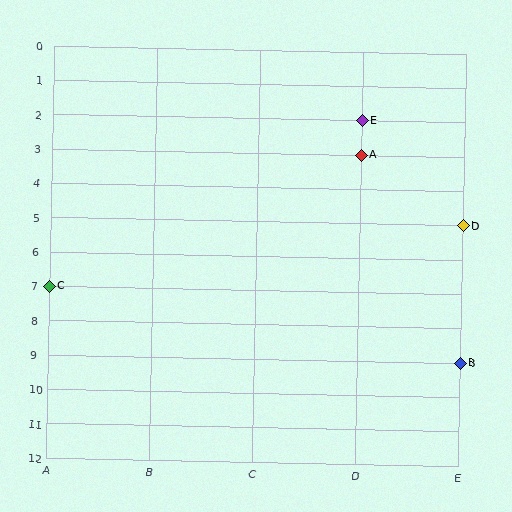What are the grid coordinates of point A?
Point A is at grid coordinates (D, 3).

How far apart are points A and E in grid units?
Points A and E are 1 row apart.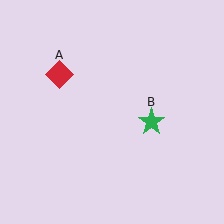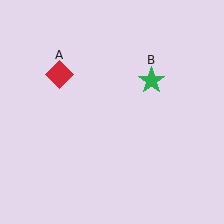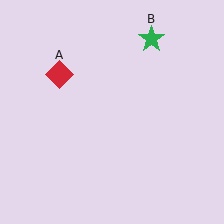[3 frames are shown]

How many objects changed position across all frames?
1 object changed position: green star (object B).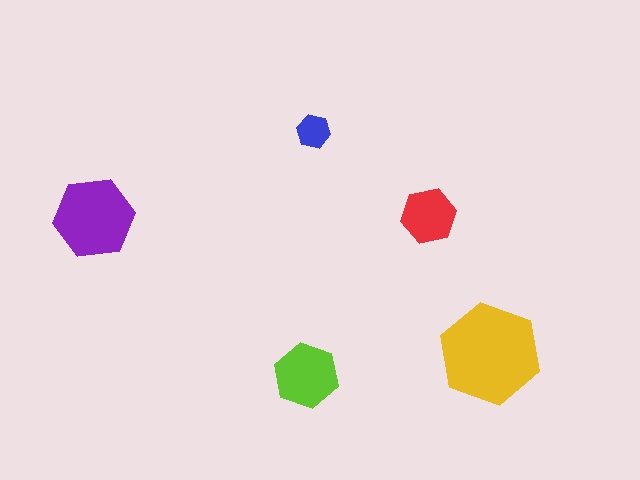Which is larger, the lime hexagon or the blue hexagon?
The lime one.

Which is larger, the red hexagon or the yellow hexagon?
The yellow one.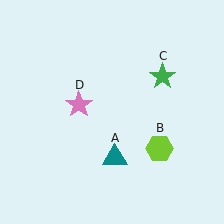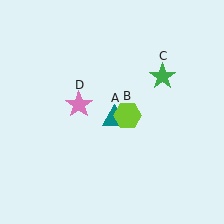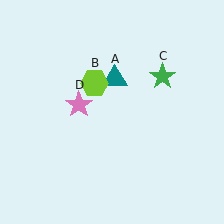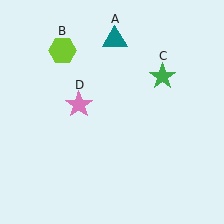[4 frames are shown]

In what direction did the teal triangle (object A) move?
The teal triangle (object A) moved up.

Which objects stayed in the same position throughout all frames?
Green star (object C) and pink star (object D) remained stationary.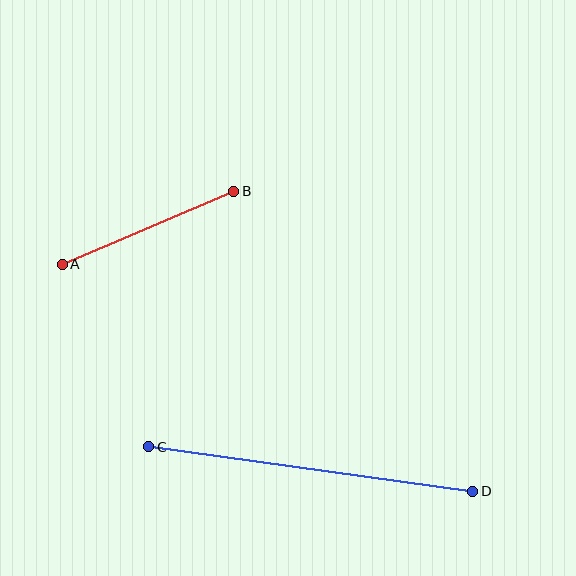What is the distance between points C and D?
The distance is approximately 327 pixels.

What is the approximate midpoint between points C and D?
The midpoint is at approximately (311, 469) pixels.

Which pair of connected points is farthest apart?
Points C and D are farthest apart.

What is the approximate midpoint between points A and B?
The midpoint is at approximately (148, 228) pixels.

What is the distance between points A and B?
The distance is approximately 186 pixels.